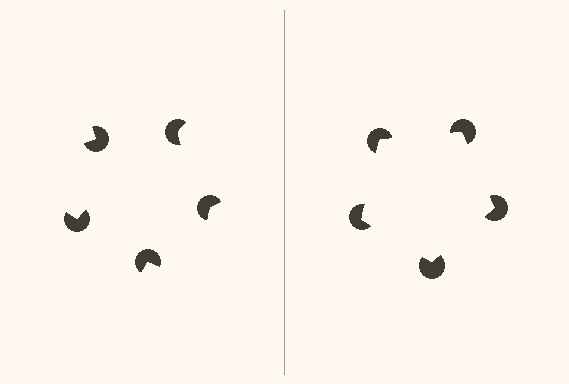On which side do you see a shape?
An illusory pentagon appears on the right side. On the left side the wedge cuts are rotated, so no coherent shape forms.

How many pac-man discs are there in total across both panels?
10 — 5 on each side.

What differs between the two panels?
The pac-man discs are positioned identically on both sides; only the wedge orientations differ. On the right they align to a pentagon; on the left they are misaligned.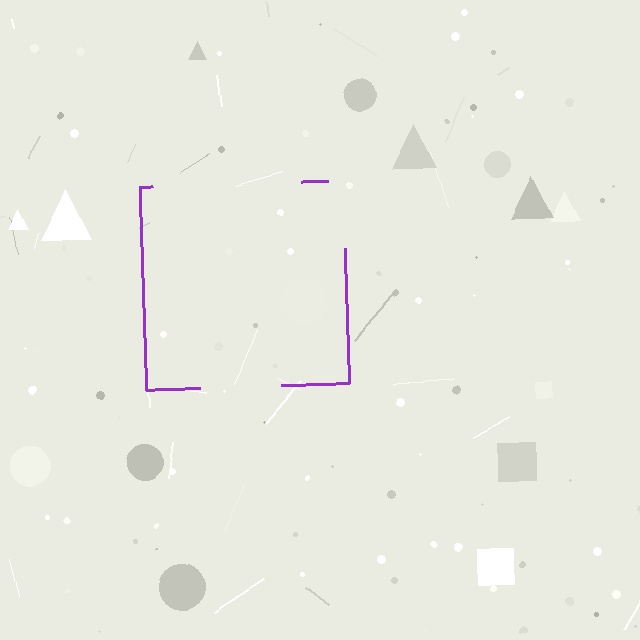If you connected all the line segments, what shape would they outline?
They would outline a square.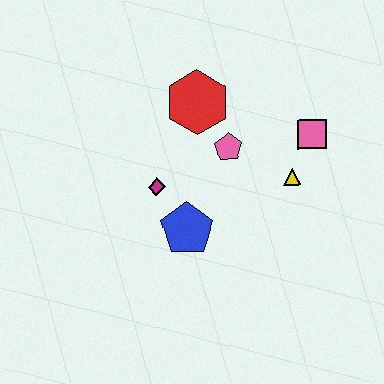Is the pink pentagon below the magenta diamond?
No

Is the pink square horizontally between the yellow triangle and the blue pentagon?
No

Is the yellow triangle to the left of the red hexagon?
No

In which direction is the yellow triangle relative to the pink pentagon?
The yellow triangle is to the right of the pink pentagon.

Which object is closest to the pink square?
The yellow triangle is closest to the pink square.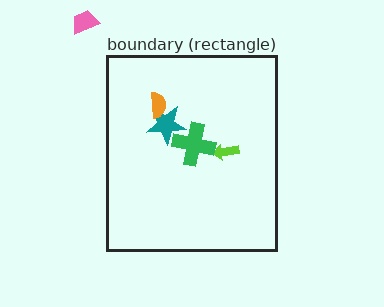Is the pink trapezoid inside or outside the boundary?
Outside.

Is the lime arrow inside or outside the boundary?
Inside.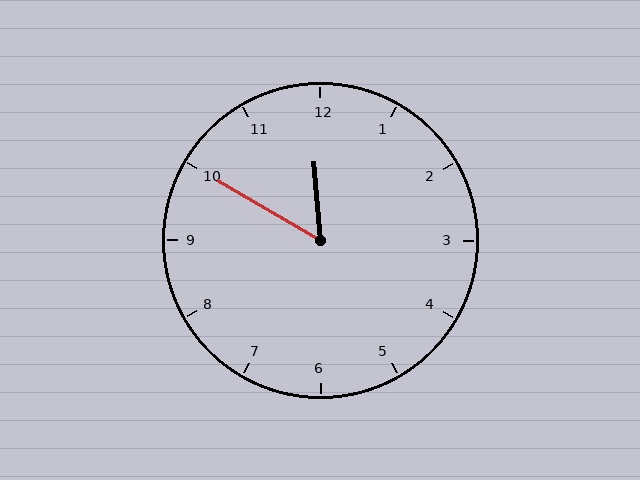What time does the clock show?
11:50.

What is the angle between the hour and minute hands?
Approximately 55 degrees.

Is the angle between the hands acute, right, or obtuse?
It is acute.